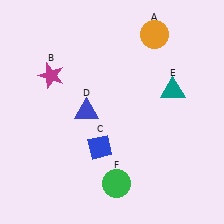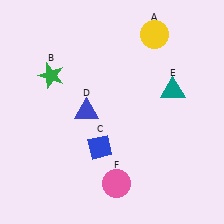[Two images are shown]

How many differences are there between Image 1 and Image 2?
There are 3 differences between the two images.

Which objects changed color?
A changed from orange to yellow. B changed from magenta to green. F changed from green to pink.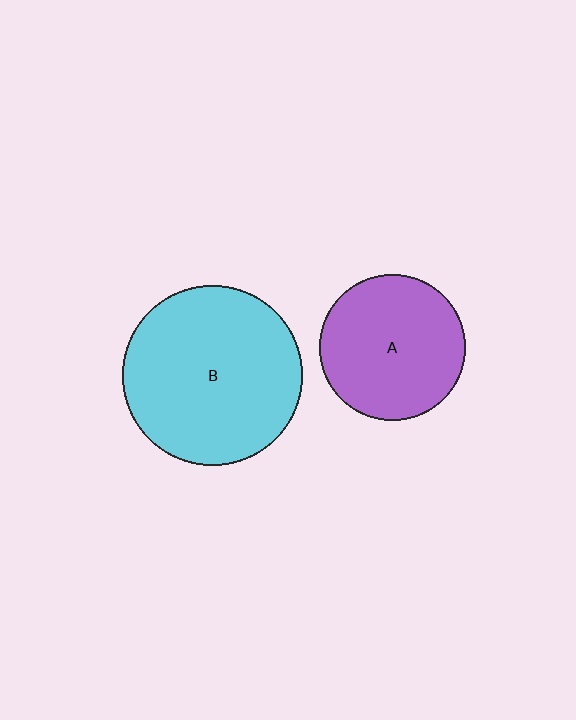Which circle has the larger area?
Circle B (cyan).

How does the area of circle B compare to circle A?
Approximately 1.5 times.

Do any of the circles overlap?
No, none of the circles overlap.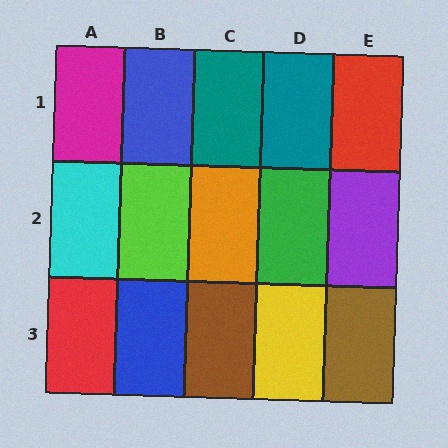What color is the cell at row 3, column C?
Brown.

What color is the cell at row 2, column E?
Purple.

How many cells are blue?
2 cells are blue.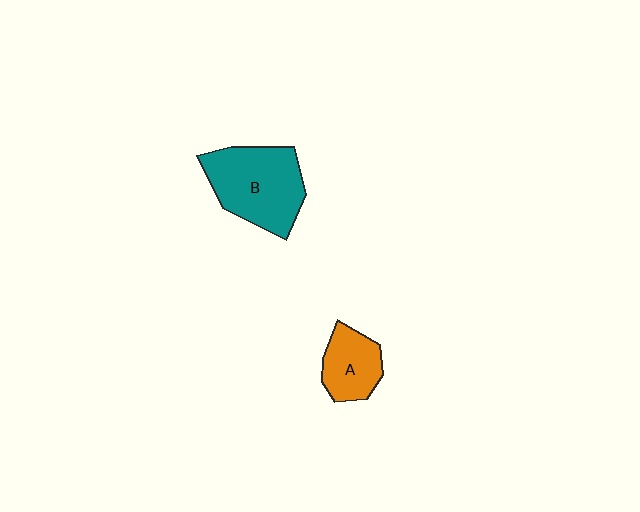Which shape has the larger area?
Shape B (teal).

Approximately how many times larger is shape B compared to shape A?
Approximately 1.8 times.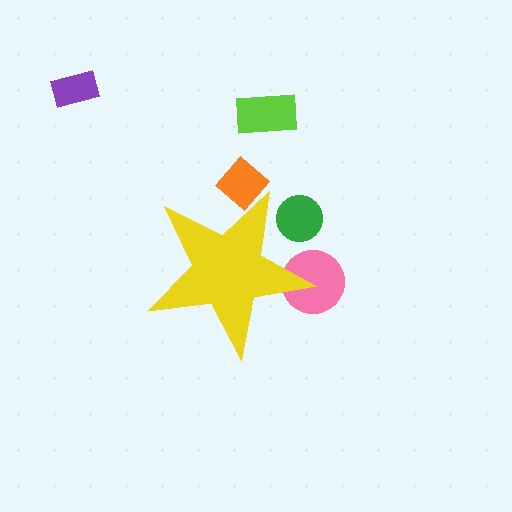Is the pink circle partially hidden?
Yes, the pink circle is partially hidden behind the yellow star.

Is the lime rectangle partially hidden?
No, the lime rectangle is fully visible.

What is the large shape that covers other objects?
A yellow star.